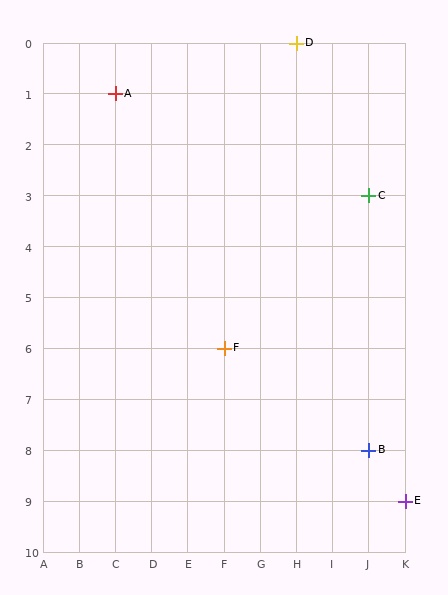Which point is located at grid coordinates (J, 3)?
Point C is at (J, 3).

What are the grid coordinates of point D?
Point D is at grid coordinates (H, 0).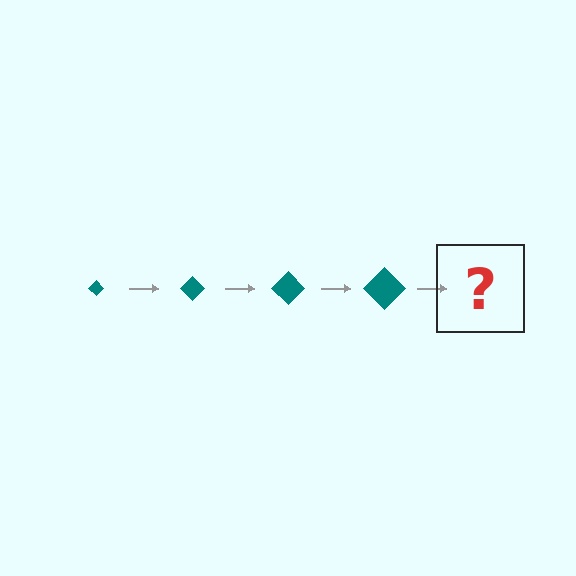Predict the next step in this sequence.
The next step is a teal diamond, larger than the previous one.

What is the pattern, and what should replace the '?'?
The pattern is that the diamond gets progressively larger each step. The '?' should be a teal diamond, larger than the previous one.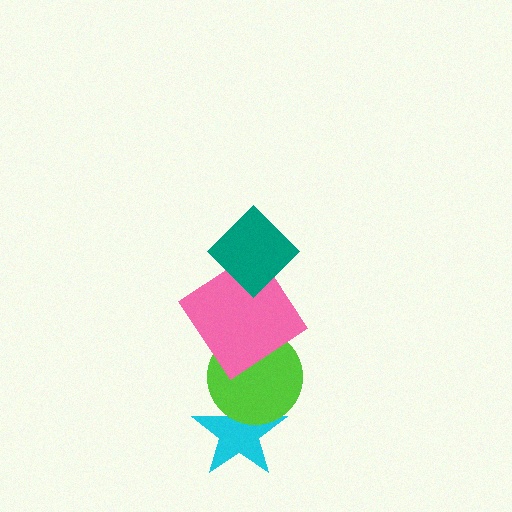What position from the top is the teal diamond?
The teal diamond is 1st from the top.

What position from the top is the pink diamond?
The pink diamond is 2nd from the top.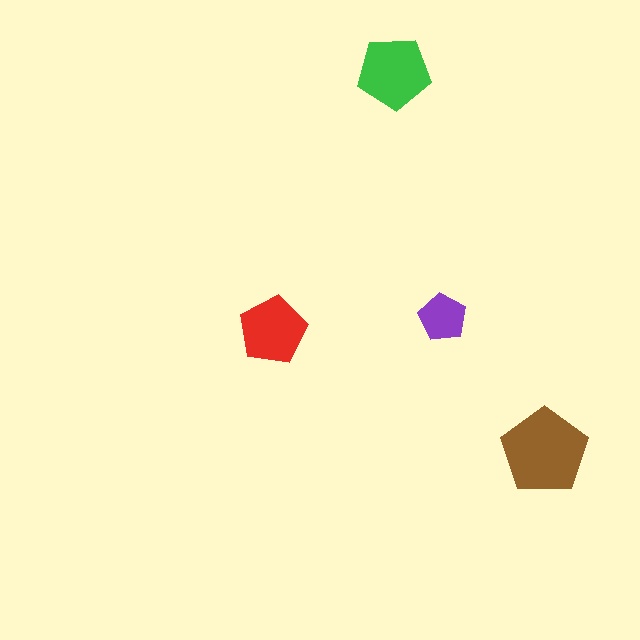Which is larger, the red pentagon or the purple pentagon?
The red one.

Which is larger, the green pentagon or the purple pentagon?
The green one.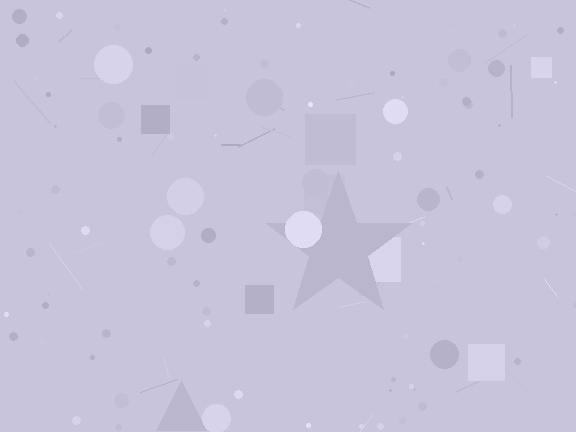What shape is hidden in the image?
A star is hidden in the image.